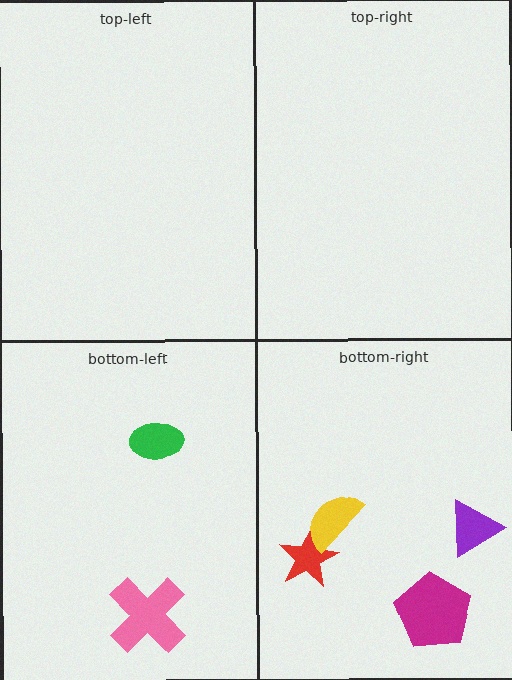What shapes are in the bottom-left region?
The green ellipse, the pink cross.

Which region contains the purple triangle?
The bottom-right region.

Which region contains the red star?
The bottom-right region.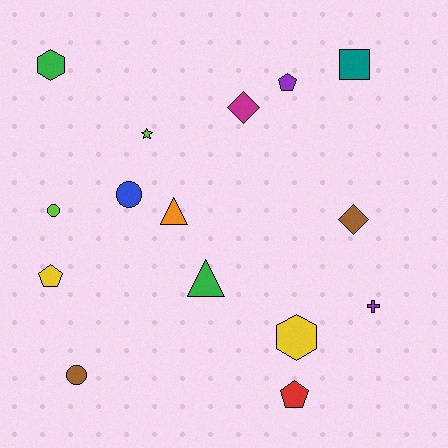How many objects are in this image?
There are 15 objects.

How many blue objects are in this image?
There is 1 blue object.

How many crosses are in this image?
There is 1 cross.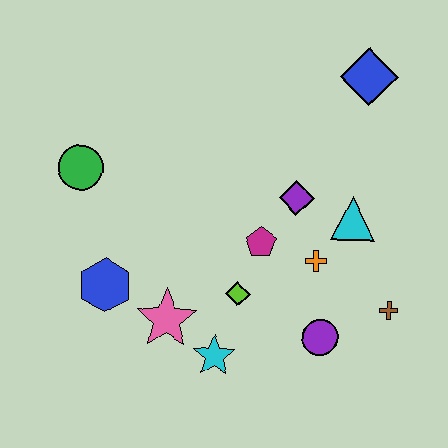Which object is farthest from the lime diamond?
The blue diamond is farthest from the lime diamond.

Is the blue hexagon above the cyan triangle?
No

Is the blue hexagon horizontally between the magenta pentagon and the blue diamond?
No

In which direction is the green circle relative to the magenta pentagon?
The green circle is to the left of the magenta pentagon.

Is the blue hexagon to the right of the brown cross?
No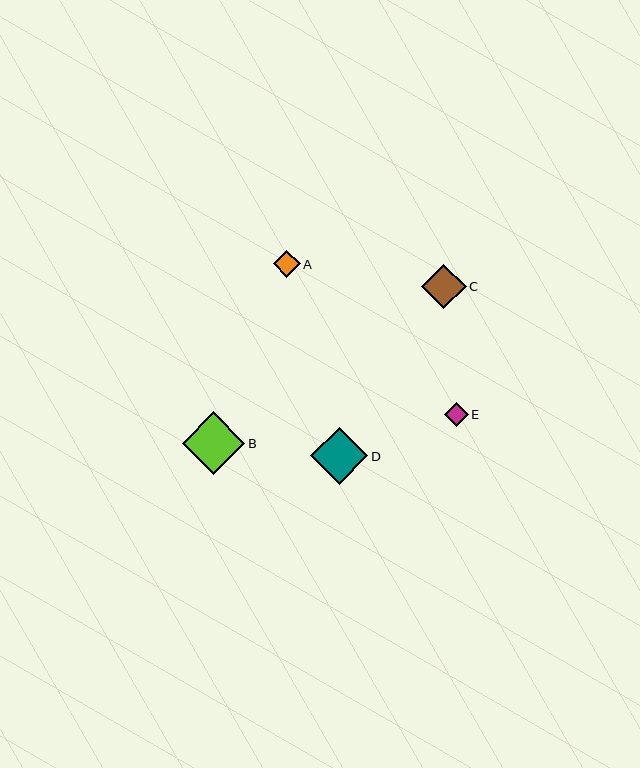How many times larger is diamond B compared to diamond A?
Diamond B is approximately 2.3 times the size of diamond A.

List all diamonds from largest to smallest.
From largest to smallest: B, D, C, A, E.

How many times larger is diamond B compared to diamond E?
Diamond B is approximately 2.7 times the size of diamond E.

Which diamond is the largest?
Diamond B is the largest with a size of approximately 63 pixels.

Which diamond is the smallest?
Diamond E is the smallest with a size of approximately 23 pixels.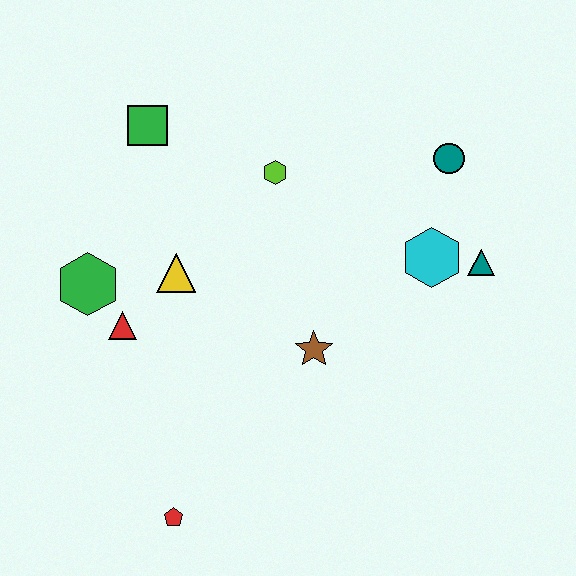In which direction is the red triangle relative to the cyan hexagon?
The red triangle is to the left of the cyan hexagon.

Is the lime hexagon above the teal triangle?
Yes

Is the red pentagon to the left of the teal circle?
Yes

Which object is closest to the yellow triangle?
The red triangle is closest to the yellow triangle.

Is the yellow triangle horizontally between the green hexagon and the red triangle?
No